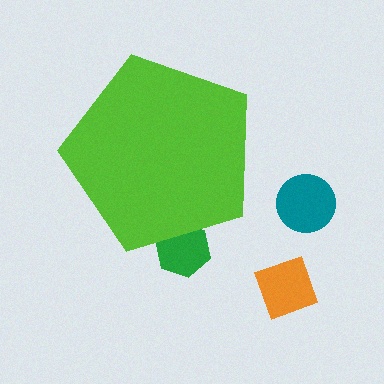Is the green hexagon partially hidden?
Yes, the green hexagon is partially hidden behind the lime pentagon.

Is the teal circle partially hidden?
No, the teal circle is fully visible.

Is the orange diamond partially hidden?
No, the orange diamond is fully visible.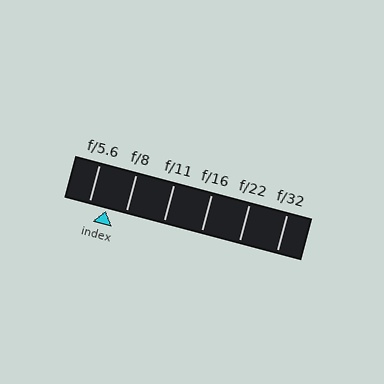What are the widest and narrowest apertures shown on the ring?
The widest aperture shown is f/5.6 and the narrowest is f/32.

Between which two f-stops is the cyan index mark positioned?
The index mark is between f/5.6 and f/8.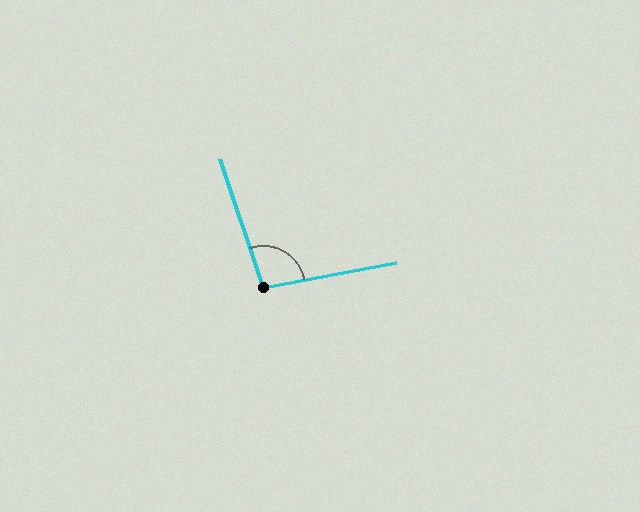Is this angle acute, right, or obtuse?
It is obtuse.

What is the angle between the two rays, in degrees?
Approximately 98 degrees.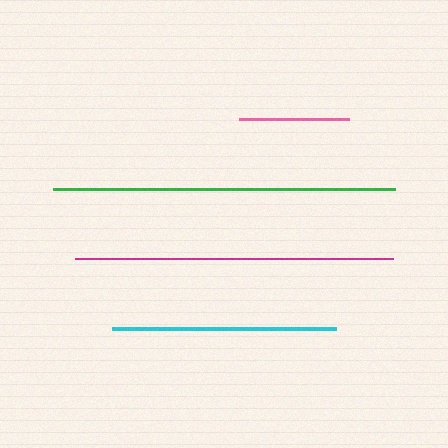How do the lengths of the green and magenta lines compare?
The green and magenta lines are approximately the same length.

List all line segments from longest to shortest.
From longest to shortest: green, magenta, cyan, pink.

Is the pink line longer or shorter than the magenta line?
The magenta line is longer than the pink line.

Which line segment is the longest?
The green line is the longest at approximately 342 pixels.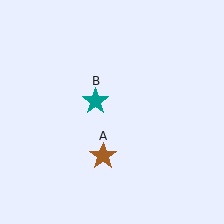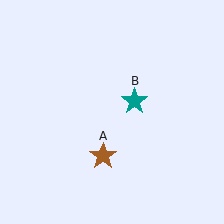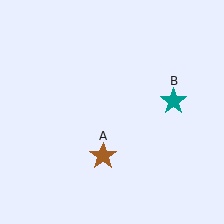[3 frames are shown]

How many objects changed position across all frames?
1 object changed position: teal star (object B).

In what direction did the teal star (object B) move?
The teal star (object B) moved right.